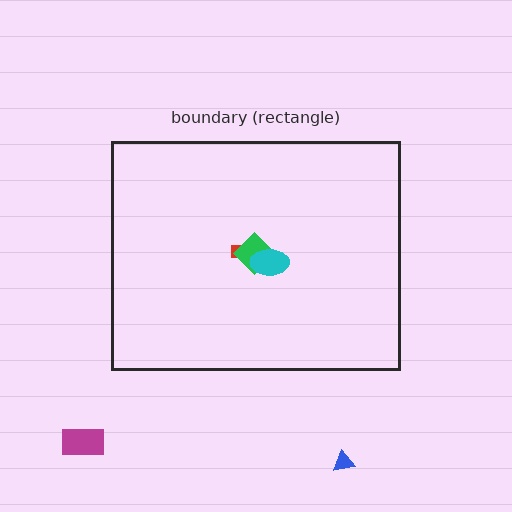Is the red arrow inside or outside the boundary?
Inside.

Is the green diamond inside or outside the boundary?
Inside.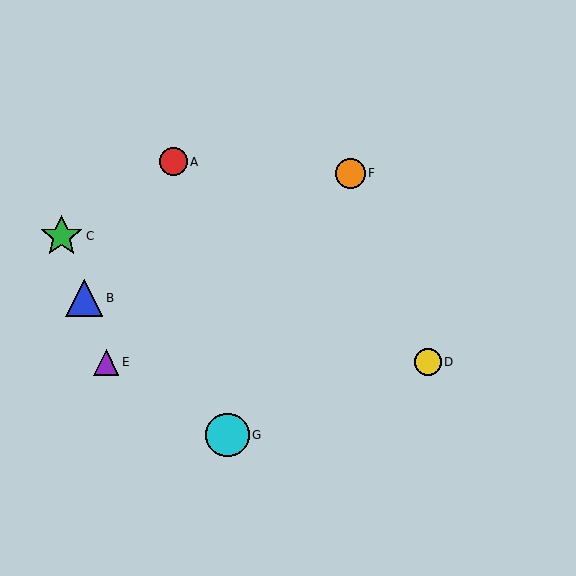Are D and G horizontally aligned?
No, D is at y≈362 and G is at y≈435.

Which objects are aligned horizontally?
Objects D, E are aligned horizontally.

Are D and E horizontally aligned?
Yes, both are at y≈362.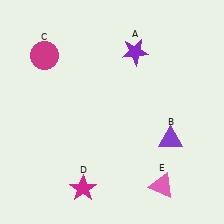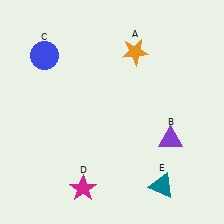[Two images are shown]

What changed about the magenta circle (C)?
In Image 1, C is magenta. In Image 2, it changed to blue.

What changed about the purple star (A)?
In Image 1, A is purple. In Image 2, it changed to orange.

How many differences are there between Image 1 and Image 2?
There are 3 differences between the two images.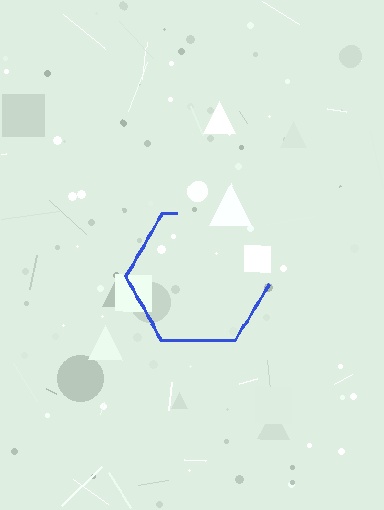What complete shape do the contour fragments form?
The contour fragments form a hexagon.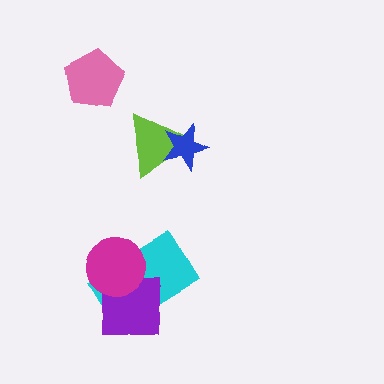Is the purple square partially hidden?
Yes, it is partially covered by another shape.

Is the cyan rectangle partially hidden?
Yes, it is partially covered by another shape.